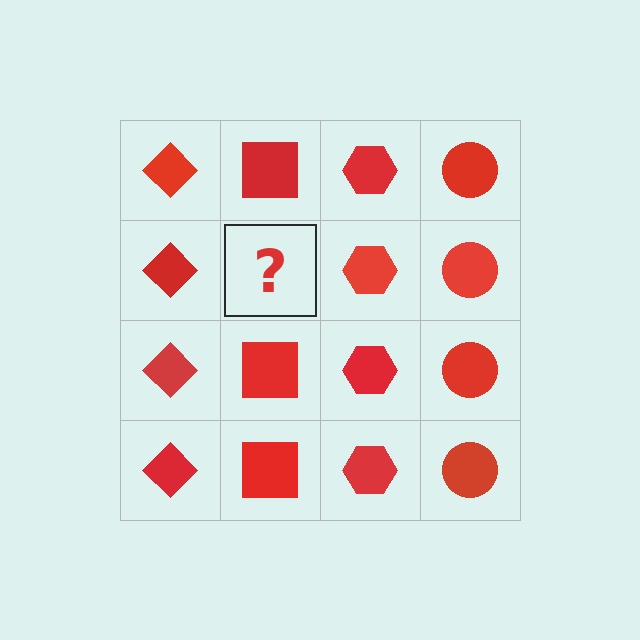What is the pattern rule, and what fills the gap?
The rule is that each column has a consistent shape. The gap should be filled with a red square.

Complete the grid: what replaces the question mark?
The question mark should be replaced with a red square.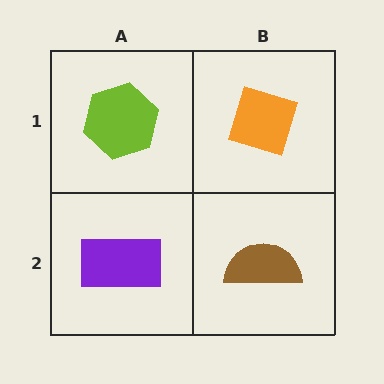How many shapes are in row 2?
2 shapes.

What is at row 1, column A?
A lime hexagon.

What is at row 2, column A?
A purple rectangle.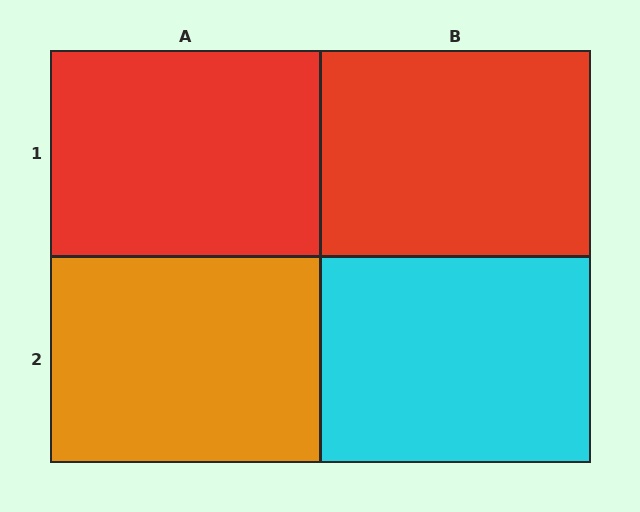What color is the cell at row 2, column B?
Cyan.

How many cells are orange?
1 cell is orange.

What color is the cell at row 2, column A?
Orange.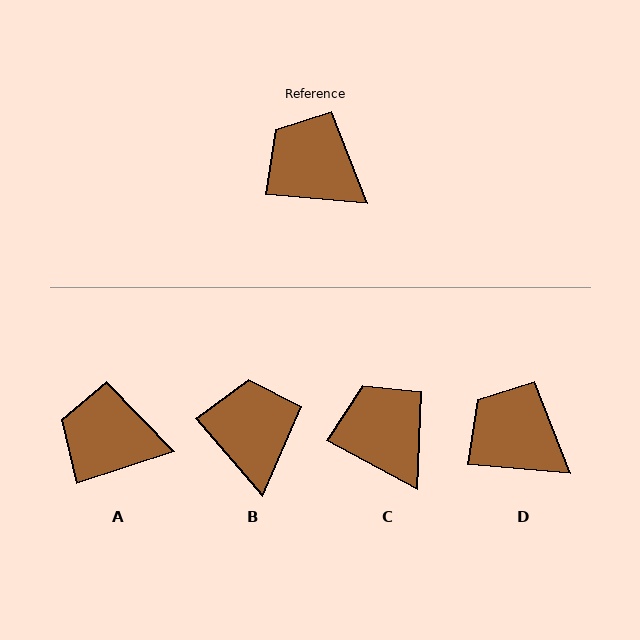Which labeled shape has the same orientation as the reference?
D.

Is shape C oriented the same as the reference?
No, it is off by about 24 degrees.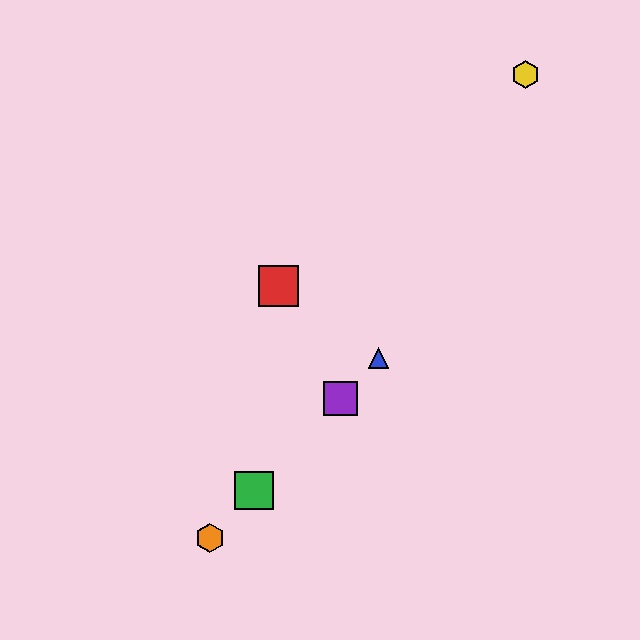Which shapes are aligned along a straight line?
The blue triangle, the green square, the purple square, the orange hexagon are aligned along a straight line.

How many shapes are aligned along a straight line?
4 shapes (the blue triangle, the green square, the purple square, the orange hexagon) are aligned along a straight line.